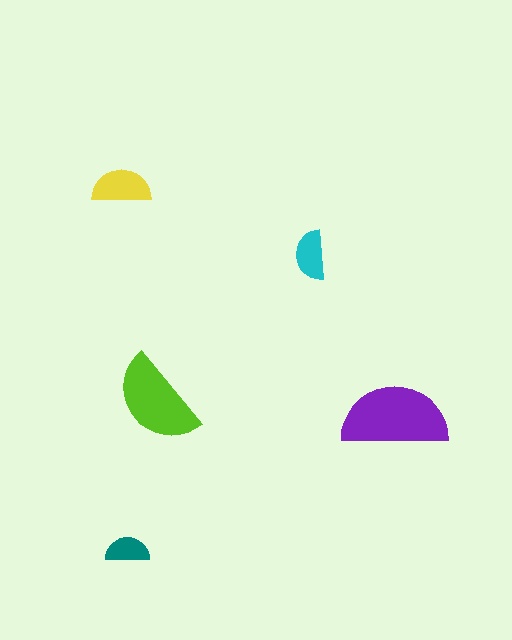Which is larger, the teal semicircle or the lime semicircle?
The lime one.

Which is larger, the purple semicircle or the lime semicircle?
The purple one.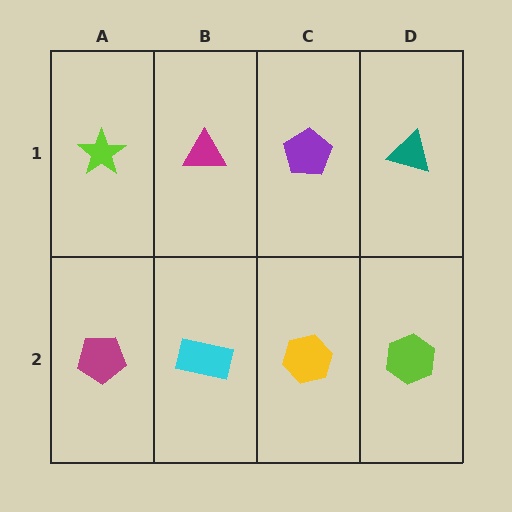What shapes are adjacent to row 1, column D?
A lime hexagon (row 2, column D), a purple pentagon (row 1, column C).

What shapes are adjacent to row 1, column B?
A cyan rectangle (row 2, column B), a lime star (row 1, column A), a purple pentagon (row 1, column C).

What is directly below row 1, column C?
A yellow hexagon.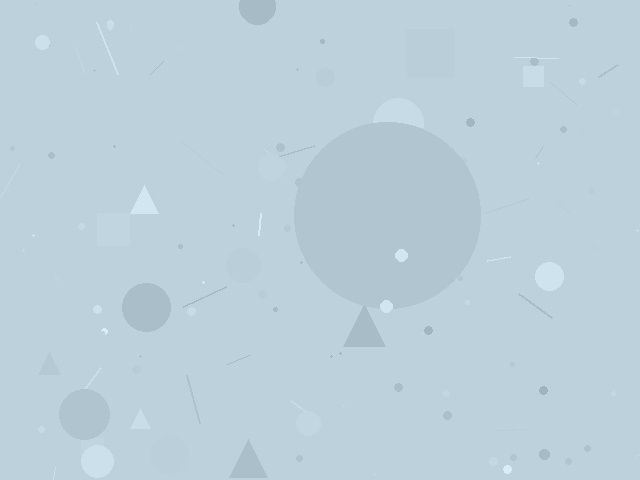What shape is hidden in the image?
A circle is hidden in the image.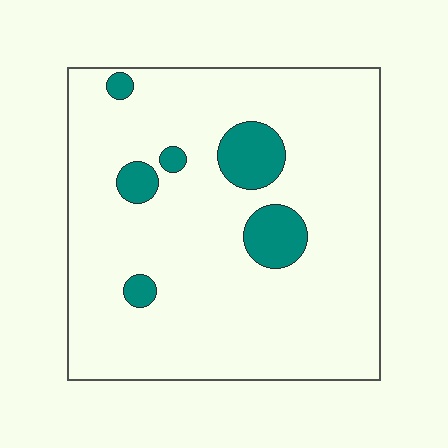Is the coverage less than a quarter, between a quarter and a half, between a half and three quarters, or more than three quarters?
Less than a quarter.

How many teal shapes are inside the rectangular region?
6.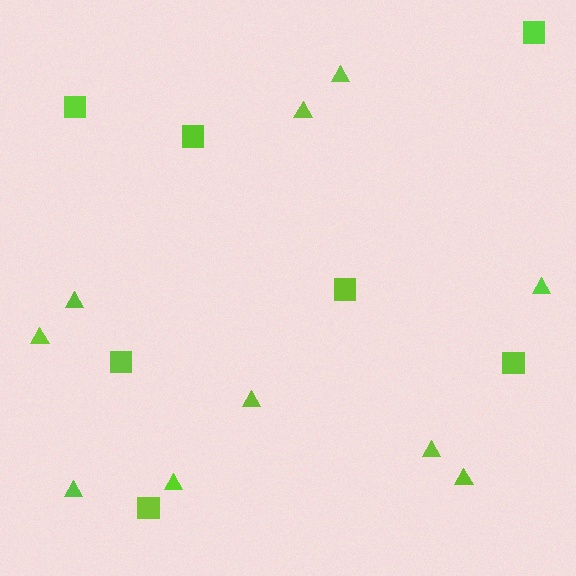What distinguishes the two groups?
There are 2 groups: one group of squares (7) and one group of triangles (10).